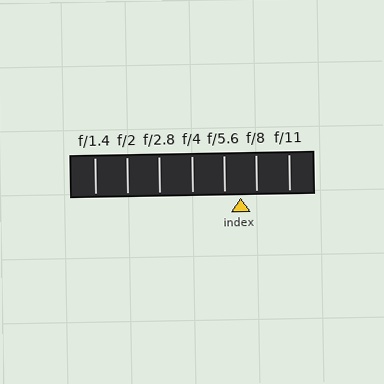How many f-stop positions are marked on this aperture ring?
There are 7 f-stop positions marked.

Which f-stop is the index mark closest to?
The index mark is closest to f/8.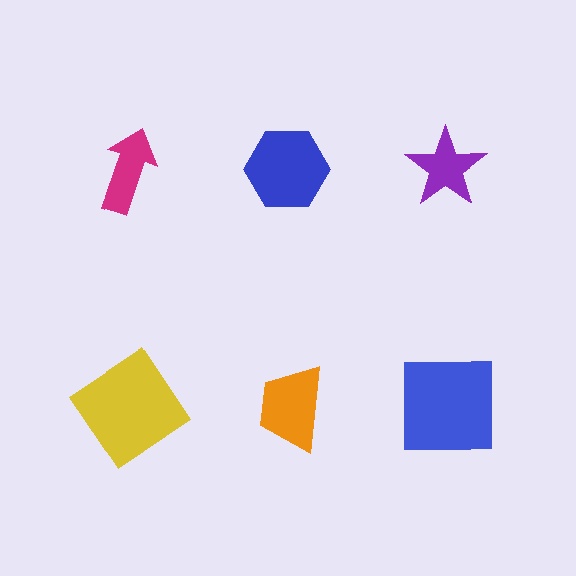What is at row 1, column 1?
A magenta arrow.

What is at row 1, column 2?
A blue hexagon.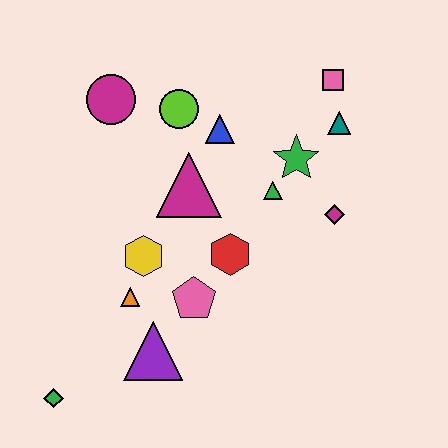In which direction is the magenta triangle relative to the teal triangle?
The magenta triangle is to the left of the teal triangle.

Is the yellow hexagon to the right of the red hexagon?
No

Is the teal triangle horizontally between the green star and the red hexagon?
No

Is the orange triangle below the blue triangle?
Yes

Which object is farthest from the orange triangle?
The pink square is farthest from the orange triangle.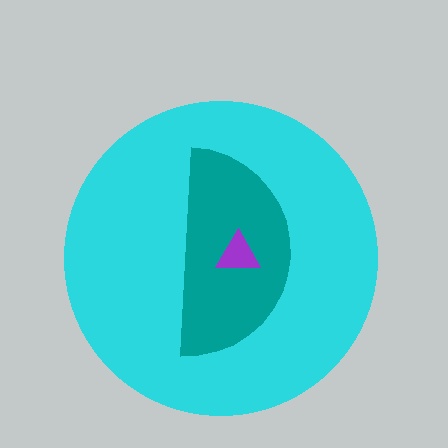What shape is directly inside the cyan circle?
The teal semicircle.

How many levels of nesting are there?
3.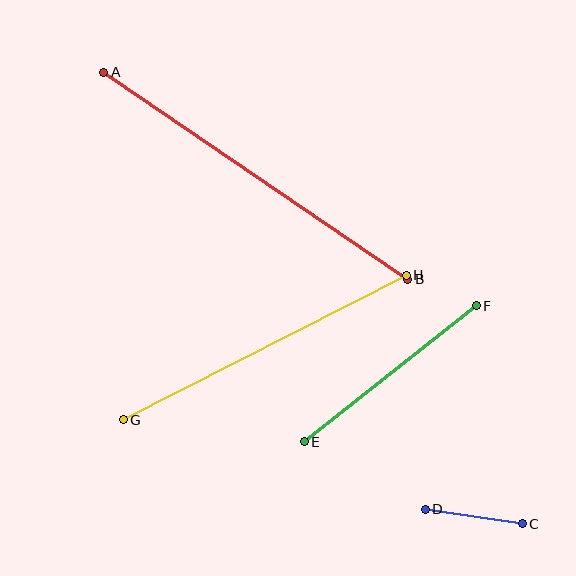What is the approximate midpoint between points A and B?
The midpoint is at approximately (256, 176) pixels.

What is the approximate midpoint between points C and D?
The midpoint is at approximately (474, 516) pixels.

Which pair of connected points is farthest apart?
Points A and B are farthest apart.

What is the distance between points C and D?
The distance is approximately 98 pixels.